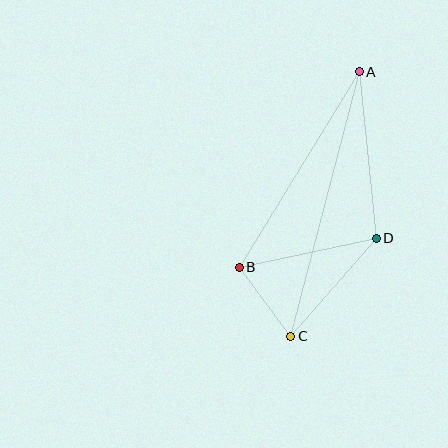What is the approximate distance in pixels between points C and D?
The distance between C and D is approximately 130 pixels.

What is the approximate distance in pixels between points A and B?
The distance between A and B is approximately 230 pixels.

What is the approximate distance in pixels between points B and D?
The distance between B and D is approximately 140 pixels.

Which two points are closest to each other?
Points B and C are closest to each other.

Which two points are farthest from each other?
Points A and C are farthest from each other.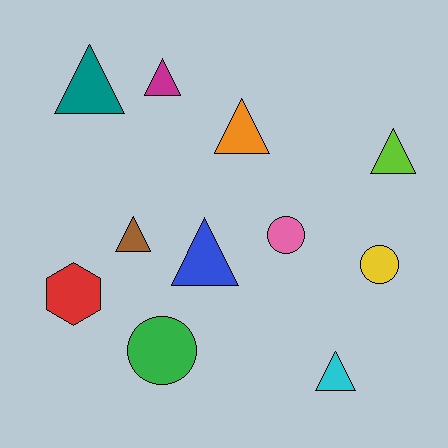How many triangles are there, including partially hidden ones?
There are 7 triangles.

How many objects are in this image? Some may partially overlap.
There are 11 objects.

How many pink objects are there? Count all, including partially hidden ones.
There is 1 pink object.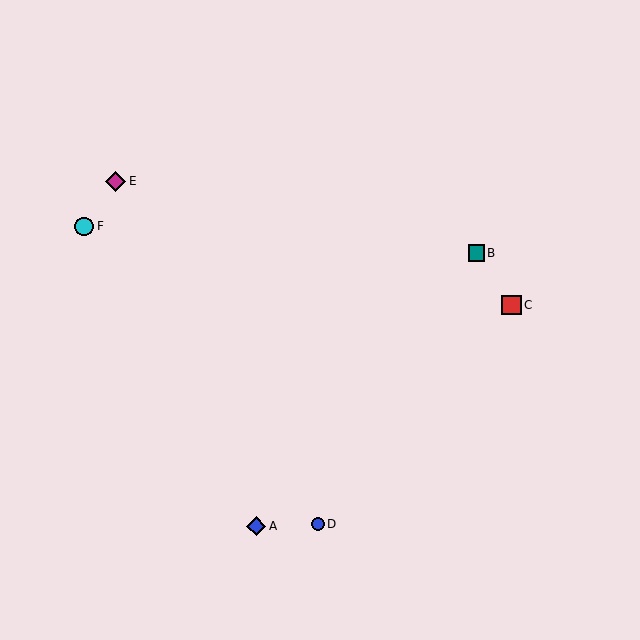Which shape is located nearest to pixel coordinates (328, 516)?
The blue circle (labeled D) at (318, 524) is nearest to that location.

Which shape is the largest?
The magenta diamond (labeled E) is the largest.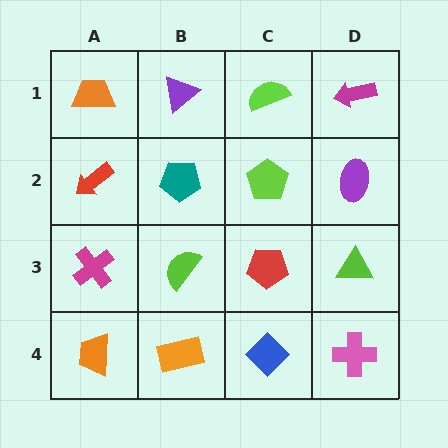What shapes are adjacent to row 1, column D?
A purple ellipse (row 2, column D), a lime semicircle (row 1, column C).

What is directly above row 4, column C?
A red pentagon.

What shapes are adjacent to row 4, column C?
A red pentagon (row 3, column C), an orange rectangle (row 4, column B), a pink cross (row 4, column D).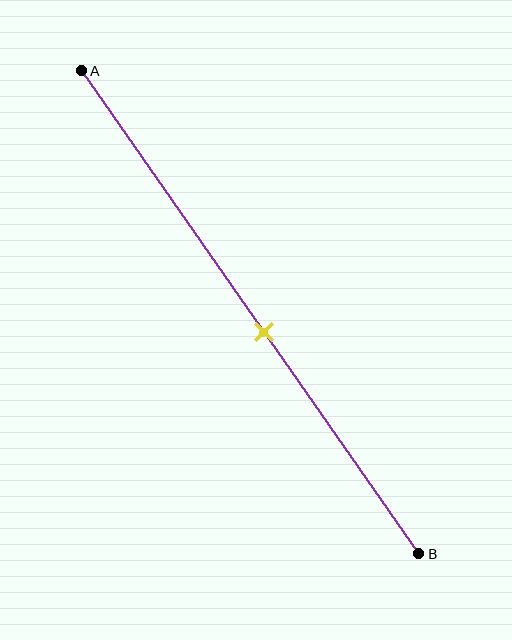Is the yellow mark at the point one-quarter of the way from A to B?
No, the mark is at about 55% from A, not at the 25% one-quarter point.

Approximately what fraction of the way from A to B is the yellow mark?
The yellow mark is approximately 55% of the way from A to B.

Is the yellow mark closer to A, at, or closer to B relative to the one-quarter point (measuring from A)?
The yellow mark is closer to point B than the one-quarter point of segment AB.